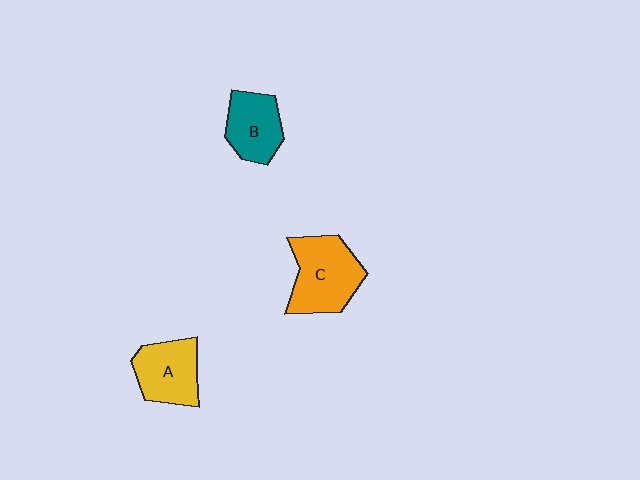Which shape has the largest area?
Shape C (orange).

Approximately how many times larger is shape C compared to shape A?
Approximately 1.3 times.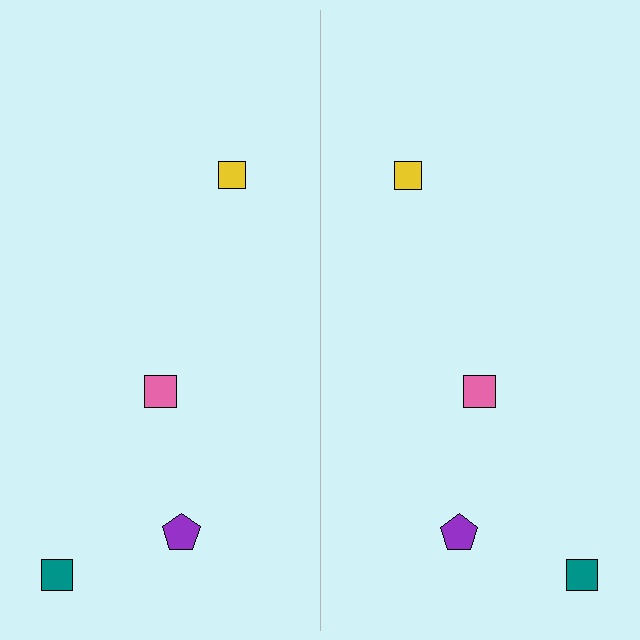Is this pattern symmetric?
Yes, this pattern has bilateral (reflection) symmetry.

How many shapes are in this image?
There are 8 shapes in this image.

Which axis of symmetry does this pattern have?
The pattern has a vertical axis of symmetry running through the center of the image.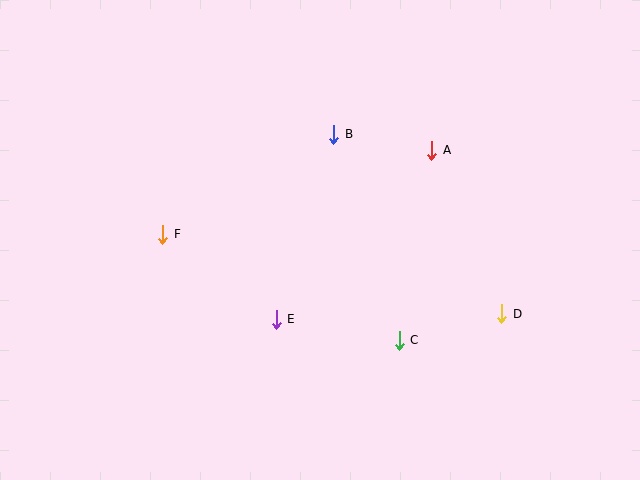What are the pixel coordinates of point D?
Point D is at (502, 314).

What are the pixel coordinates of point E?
Point E is at (276, 319).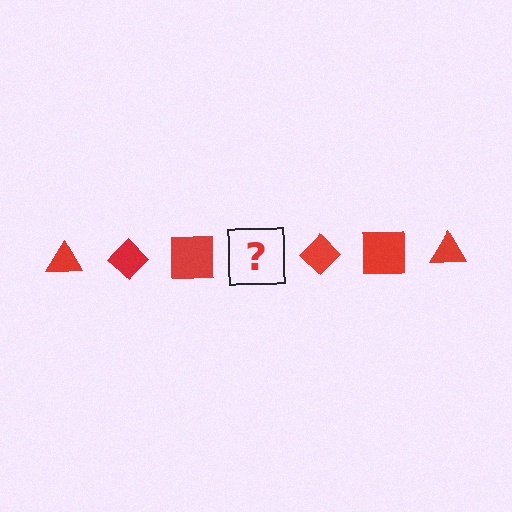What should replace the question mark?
The question mark should be replaced with a red triangle.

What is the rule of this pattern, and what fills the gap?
The rule is that the pattern cycles through triangle, diamond, square shapes in red. The gap should be filled with a red triangle.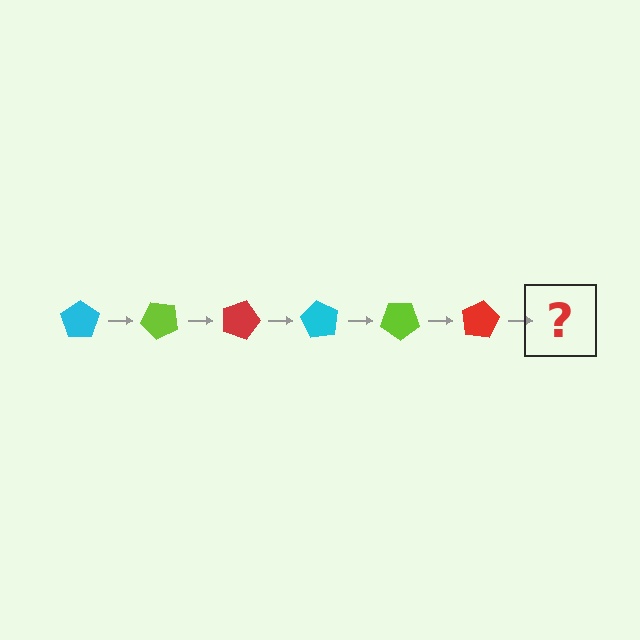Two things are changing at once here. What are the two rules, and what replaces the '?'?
The two rules are that it rotates 45 degrees each step and the color cycles through cyan, lime, and red. The '?' should be a cyan pentagon, rotated 270 degrees from the start.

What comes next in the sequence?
The next element should be a cyan pentagon, rotated 270 degrees from the start.